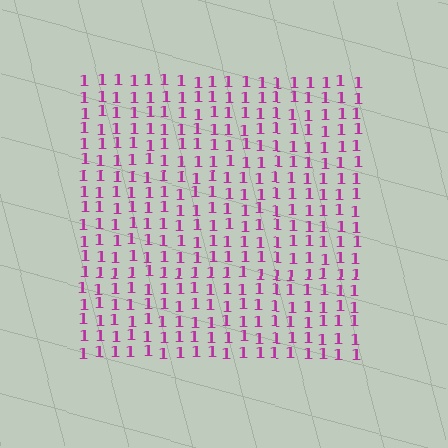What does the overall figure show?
The overall figure shows a square.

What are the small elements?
The small elements are digit 1's.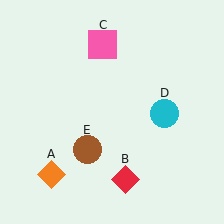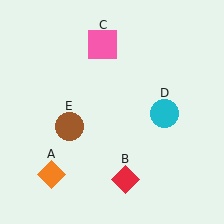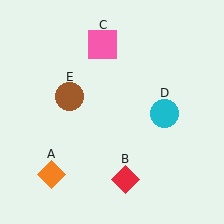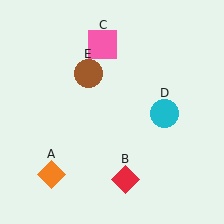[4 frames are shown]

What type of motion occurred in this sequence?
The brown circle (object E) rotated clockwise around the center of the scene.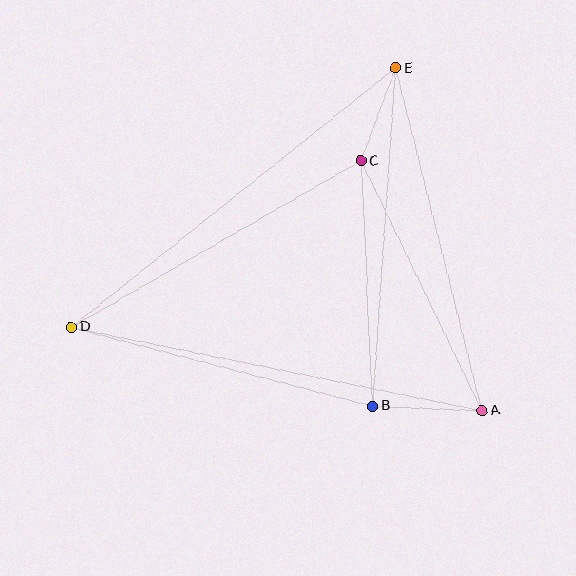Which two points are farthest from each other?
Points A and D are farthest from each other.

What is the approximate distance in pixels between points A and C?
The distance between A and C is approximately 278 pixels.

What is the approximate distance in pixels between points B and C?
The distance between B and C is approximately 246 pixels.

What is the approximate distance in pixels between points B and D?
The distance between B and D is approximately 312 pixels.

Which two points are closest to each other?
Points C and E are closest to each other.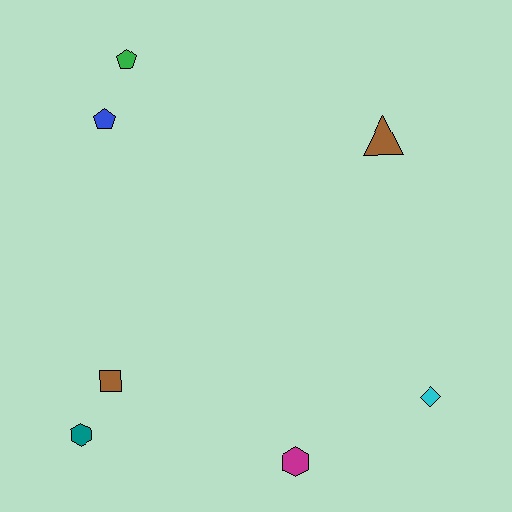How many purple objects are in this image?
There are no purple objects.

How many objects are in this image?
There are 7 objects.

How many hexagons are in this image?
There are 2 hexagons.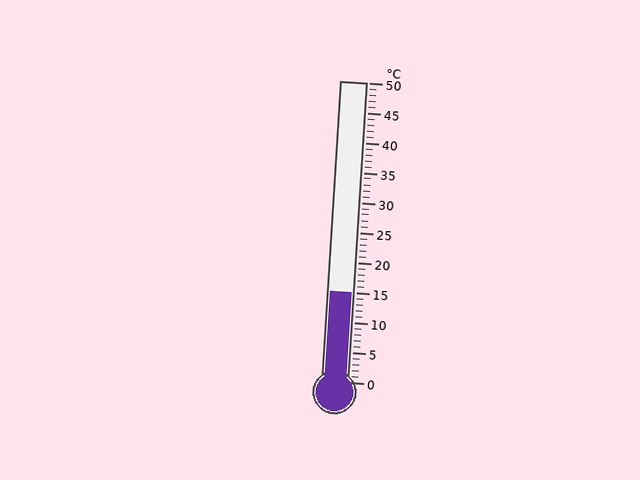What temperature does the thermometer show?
The thermometer shows approximately 15°C.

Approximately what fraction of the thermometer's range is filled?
The thermometer is filled to approximately 30% of its range.